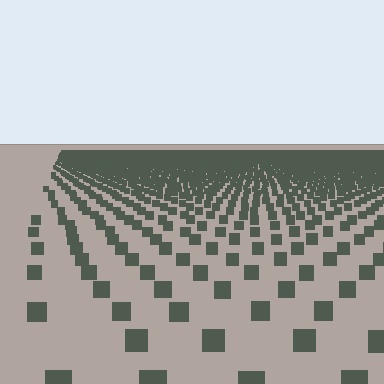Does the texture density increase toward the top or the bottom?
Density increases toward the top.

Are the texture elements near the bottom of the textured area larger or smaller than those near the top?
Larger. Near the bottom, elements are closer to the viewer and appear at a bigger on-screen size.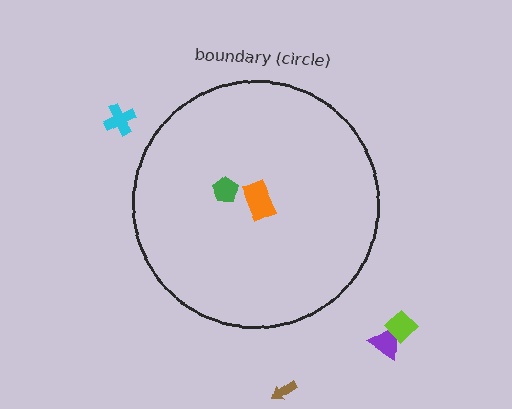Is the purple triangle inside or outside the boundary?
Outside.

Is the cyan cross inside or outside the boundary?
Outside.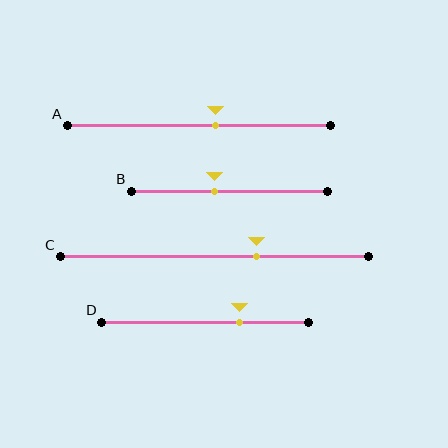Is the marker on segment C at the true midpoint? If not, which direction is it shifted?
No, the marker on segment C is shifted to the right by about 14% of the segment length.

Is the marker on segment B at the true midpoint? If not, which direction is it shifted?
No, the marker on segment B is shifted to the left by about 7% of the segment length.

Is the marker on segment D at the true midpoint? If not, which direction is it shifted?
No, the marker on segment D is shifted to the right by about 17% of the segment length.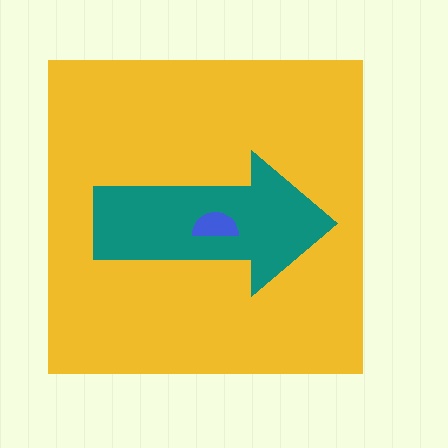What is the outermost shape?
The yellow square.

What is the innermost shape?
The blue semicircle.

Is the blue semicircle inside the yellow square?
Yes.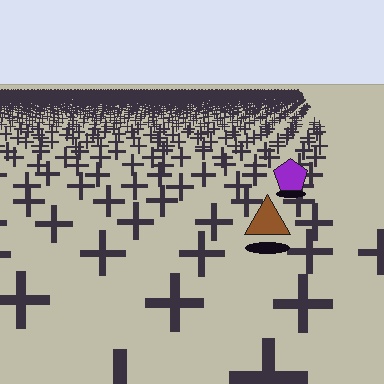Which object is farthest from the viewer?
The purple pentagon is farthest from the viewer. It appears smaller and the ground texture around it is denser.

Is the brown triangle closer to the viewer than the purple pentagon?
Yes. The brown triangle is closer — you can tell from the texture gradient: the ground texture is coarser near it.